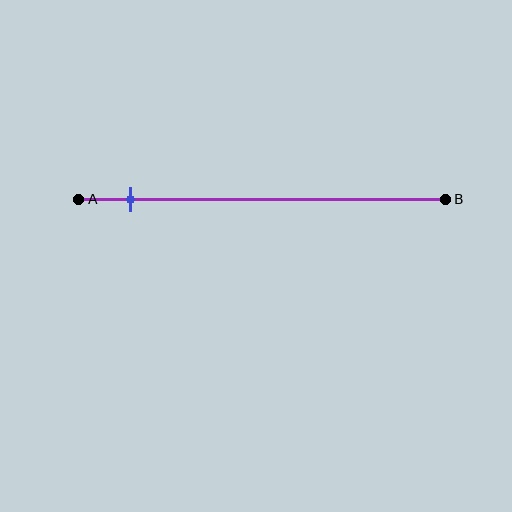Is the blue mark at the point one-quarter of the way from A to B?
No, the mark is at about 15% from A, not at the 25% one-quarter point.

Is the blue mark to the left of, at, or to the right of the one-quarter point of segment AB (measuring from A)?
The blue mark is to the left of the one-quarter point of segment AB.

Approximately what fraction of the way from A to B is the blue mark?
The blue mark is approximately 15% of the way from A to B.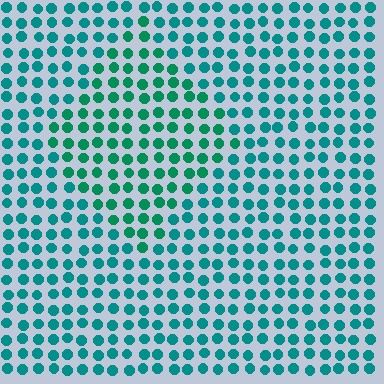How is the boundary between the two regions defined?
The boundary is defined purely by a slight shift in hue (about 21 degrees). Spacing, size, and orientation are identical on both sides.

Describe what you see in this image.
The image is filled with small teal elements in a uniform arrangement. A diamond-shaped region is visible where the elements are tinted to a slightly different hue, forming a subtle color boundary.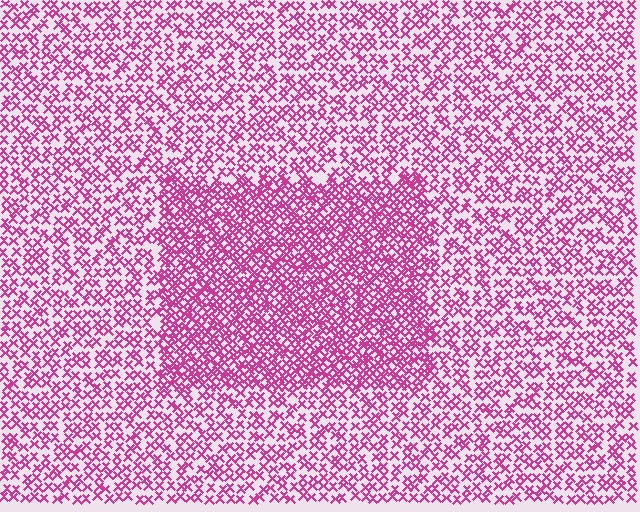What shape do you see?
I see a rectangle.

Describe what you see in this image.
The image contains small magenta elements arranged at two different densities. A rectangle-shaped region is visible where the elements are more densely packed than the surrounding area.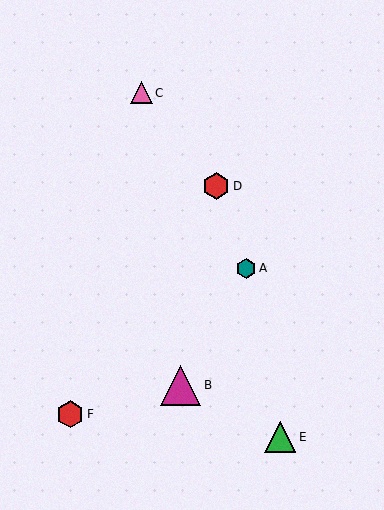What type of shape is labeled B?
Shape B is a magenta triangle.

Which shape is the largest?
The magenta triangle (labeled B) is the largest.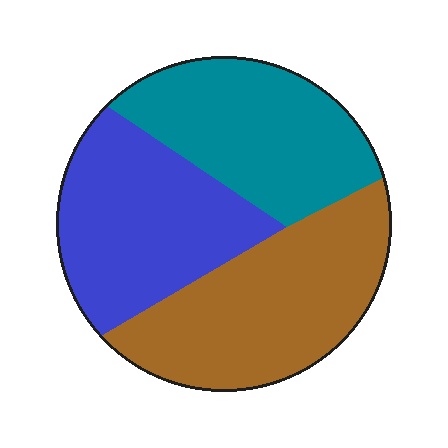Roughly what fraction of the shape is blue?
Blue covers roughly 30% of the shape.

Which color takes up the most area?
Brown, at roughly 35%.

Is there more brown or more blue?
Brown.